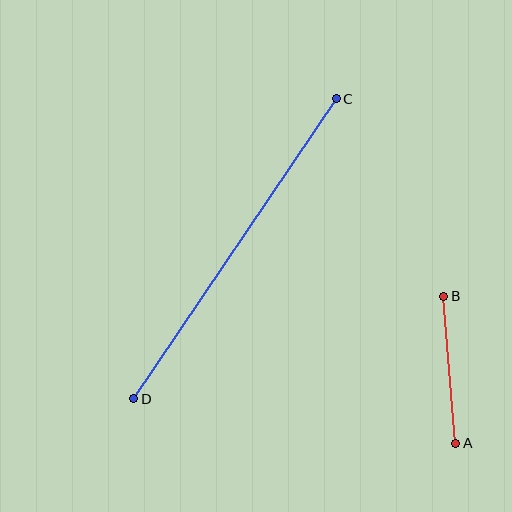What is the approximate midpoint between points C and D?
The midpoint is at approximately (235, 249) pixels.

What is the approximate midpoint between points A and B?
The midpoint is at approximately (450, 370) pixels.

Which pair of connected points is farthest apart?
Points C and D are farthest apart.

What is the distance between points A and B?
The distance is approximately 147 pixels.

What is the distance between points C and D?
The distance is approximately 362 pixels.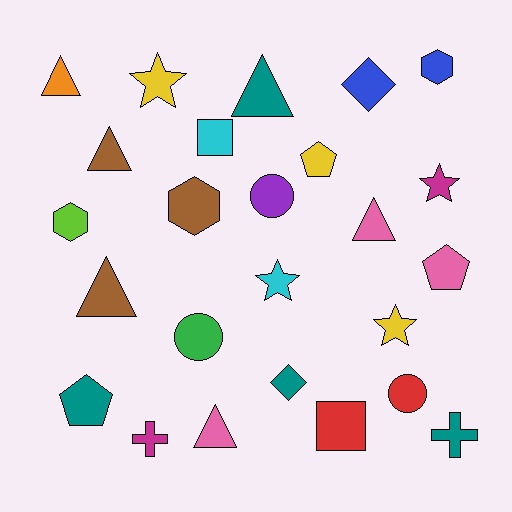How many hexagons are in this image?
There are 3 hexagons.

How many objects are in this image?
There are 25 objects.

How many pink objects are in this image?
There are 3 pink objects.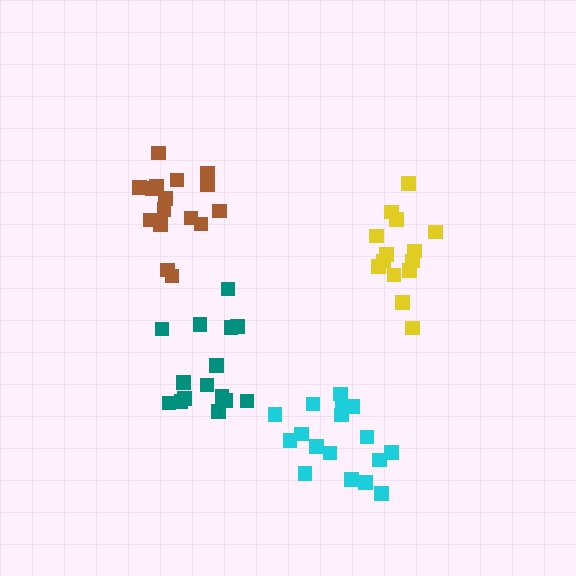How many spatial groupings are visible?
There are 4 spatial groupings.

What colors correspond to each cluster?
The clusters are colored: teal, brown, yellow, cyan.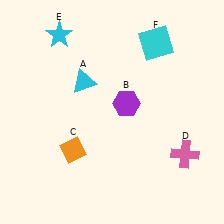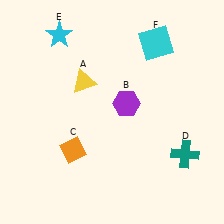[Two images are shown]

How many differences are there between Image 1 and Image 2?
There are 2 differences between the two images.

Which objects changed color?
A changed from cyan to yellow. D changed from pink to teal.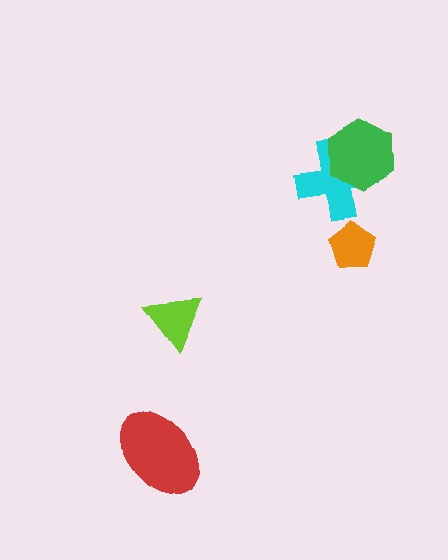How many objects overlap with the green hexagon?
1 object overlaps with the green hexagon.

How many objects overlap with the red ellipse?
0 objects overlap with the red ellipse.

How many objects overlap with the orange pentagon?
0 objects overlap with the orange pentagon.